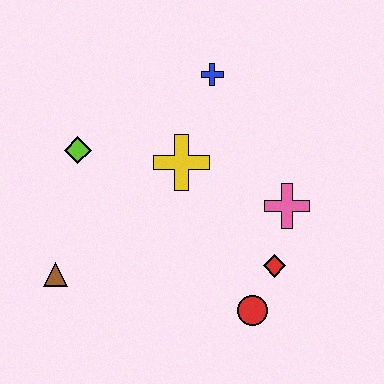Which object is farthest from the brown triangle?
The blue cross is farthest from the brown triangle.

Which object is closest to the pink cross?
The red diamond is closest to the pink cross.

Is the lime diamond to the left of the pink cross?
Yes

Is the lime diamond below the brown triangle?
No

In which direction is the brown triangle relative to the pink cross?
The brown triangle is to the left of the pink cross.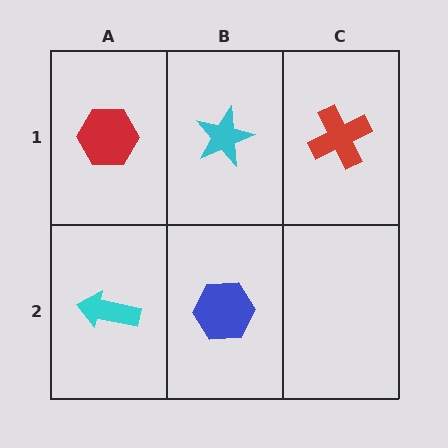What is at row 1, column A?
A red hexagon.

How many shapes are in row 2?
2 shapes.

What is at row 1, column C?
A red cross.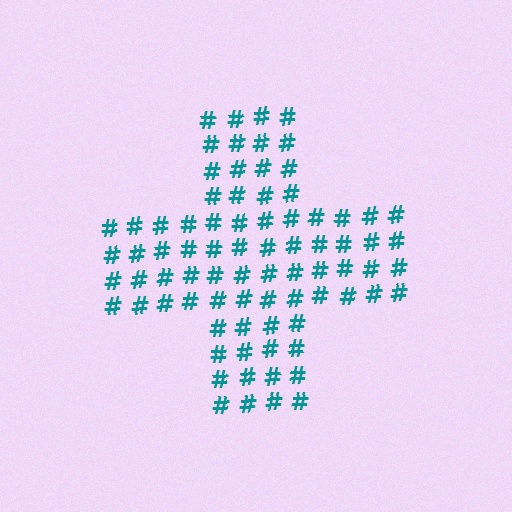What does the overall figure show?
The overall figure shows a cross.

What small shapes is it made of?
It is made of small hash symbols.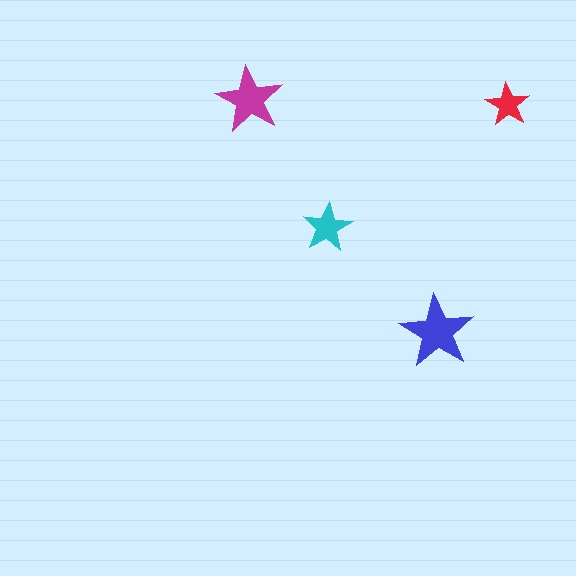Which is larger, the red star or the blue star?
The blue one.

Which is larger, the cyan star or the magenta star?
The magenta one.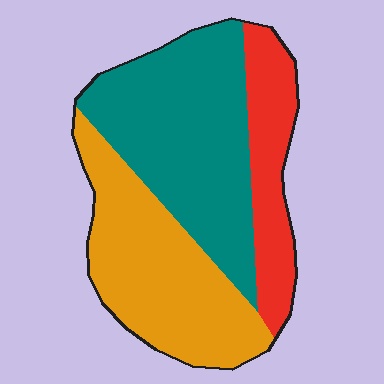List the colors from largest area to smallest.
From largest to smallest: teal, orange, red.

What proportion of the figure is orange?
Orange takes up between a quarter and a half of the figure.